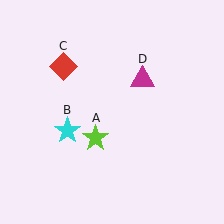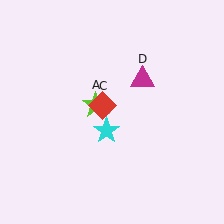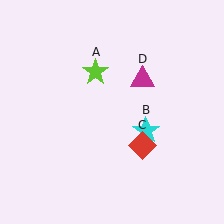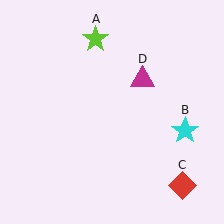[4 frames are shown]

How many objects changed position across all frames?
3 objects changed position: lime star (object A), cyan star (object B), red diamond (object C).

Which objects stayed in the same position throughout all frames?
Magenta triangle (object D) remained stationary.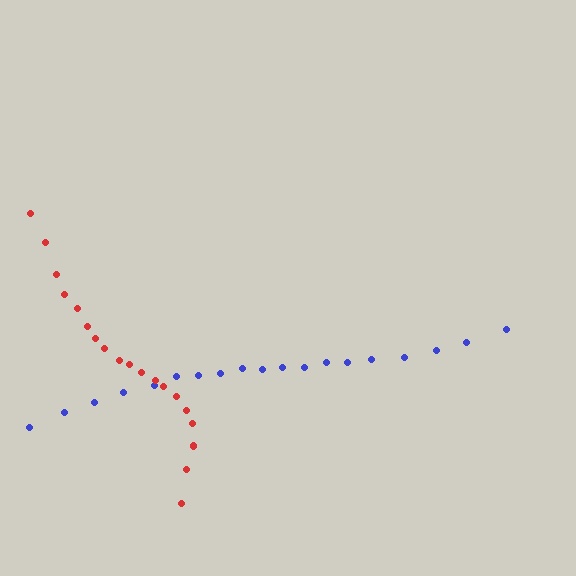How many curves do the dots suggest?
There are 2 distinct paths.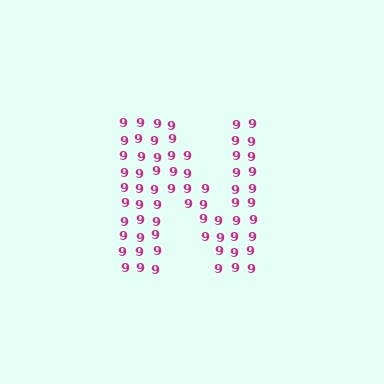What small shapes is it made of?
It is made of small digit 9's.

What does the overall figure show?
The overall figure shows the letter N.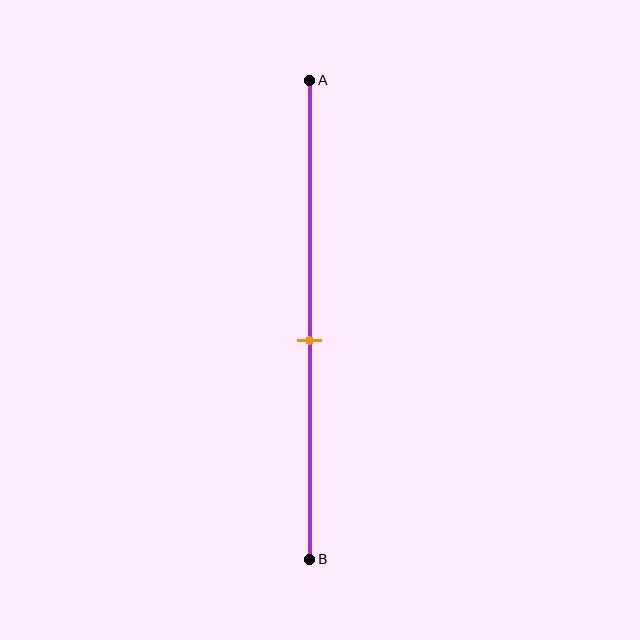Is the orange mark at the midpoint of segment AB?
No, the mark is at about 55% from A, not at the 50% midpoint.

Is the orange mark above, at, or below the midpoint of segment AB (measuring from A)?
The orange mark is below the midpoint of segment AB.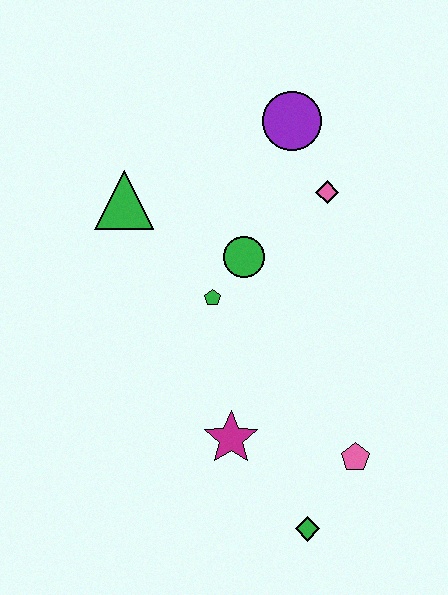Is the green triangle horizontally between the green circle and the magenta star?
No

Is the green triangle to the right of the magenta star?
No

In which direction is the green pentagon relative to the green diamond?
The green pentagon is above the green diamond.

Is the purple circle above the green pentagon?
Yes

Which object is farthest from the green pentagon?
The green diamond is farthest from the green pentagon.